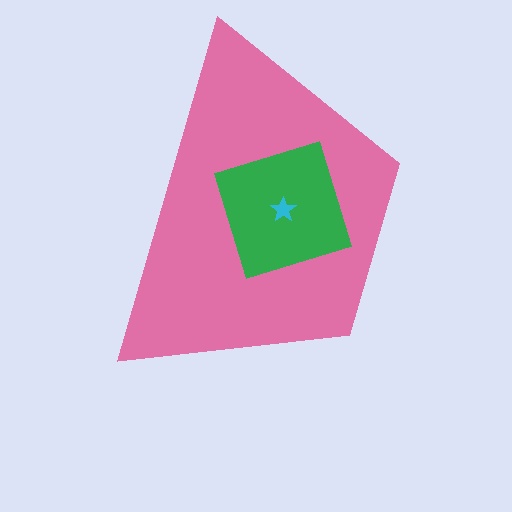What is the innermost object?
The cyan star.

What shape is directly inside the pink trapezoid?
The green square.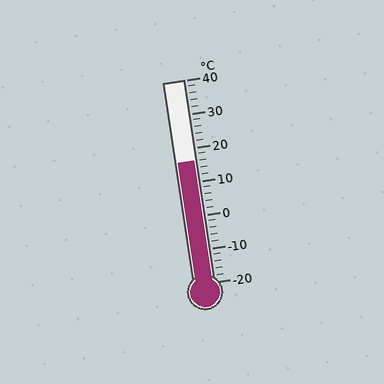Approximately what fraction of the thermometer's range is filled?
The thermometer is filled to approximately 60% of its range.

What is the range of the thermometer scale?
The thermometer scale ranges from -20°C to 40°C.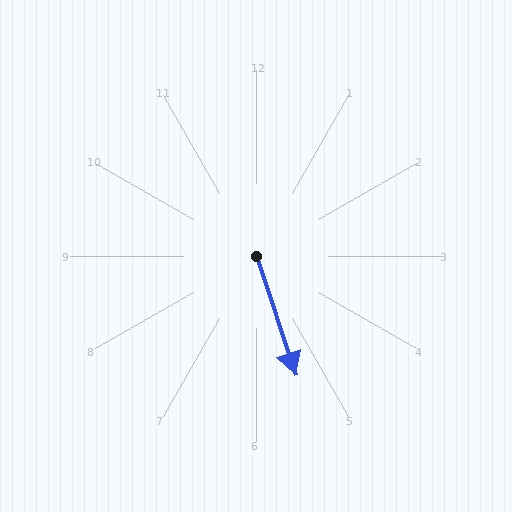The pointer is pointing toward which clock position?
Roughly 5 o'clock.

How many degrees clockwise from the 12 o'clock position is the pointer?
Approximately 162 degrees.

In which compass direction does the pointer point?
South.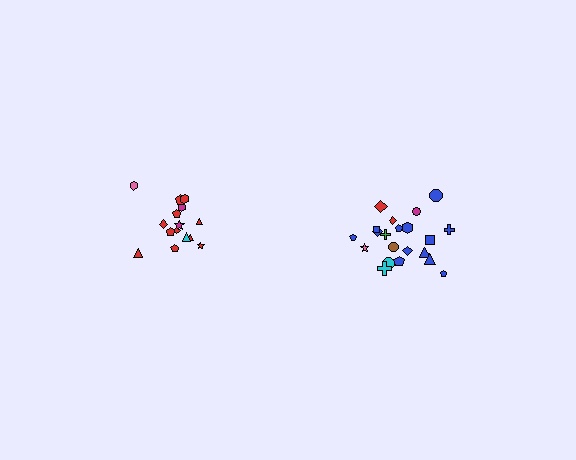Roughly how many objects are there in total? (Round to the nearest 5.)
Roughly 35 objects in total.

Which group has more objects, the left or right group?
The right group.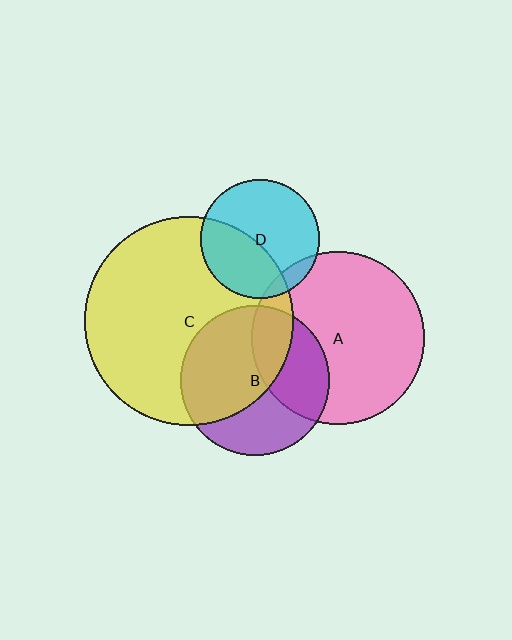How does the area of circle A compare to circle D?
Approximately 2.1 times.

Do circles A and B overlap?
Yes.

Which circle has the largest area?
Circle C (yellow).